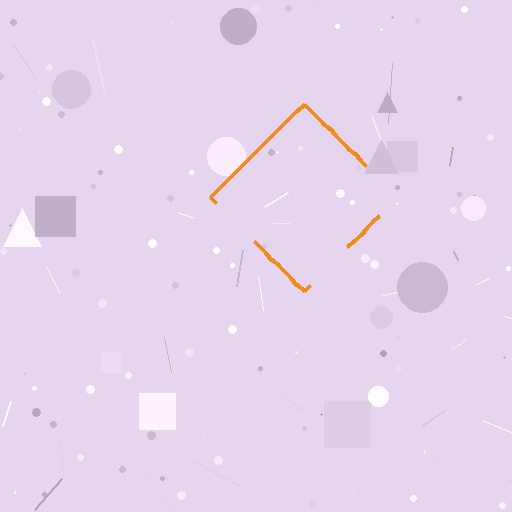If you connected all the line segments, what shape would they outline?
They would outline a diamond.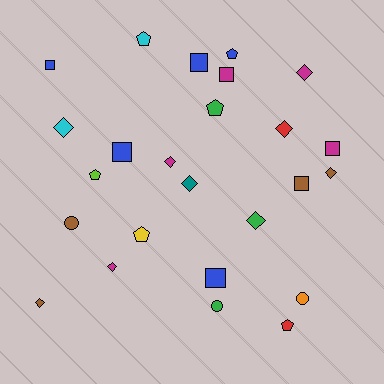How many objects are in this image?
There are 25 objects.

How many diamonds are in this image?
There are 9 diamonds.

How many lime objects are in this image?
There is 1 lime object.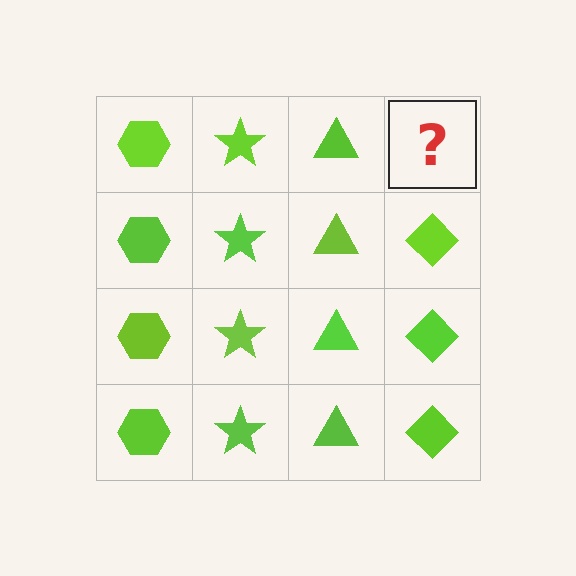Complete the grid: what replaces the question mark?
The question mark should be replaced with a lime diamond.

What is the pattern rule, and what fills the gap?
The rule is that each column has a consistent shape. The gap should be filled with a lime diamond.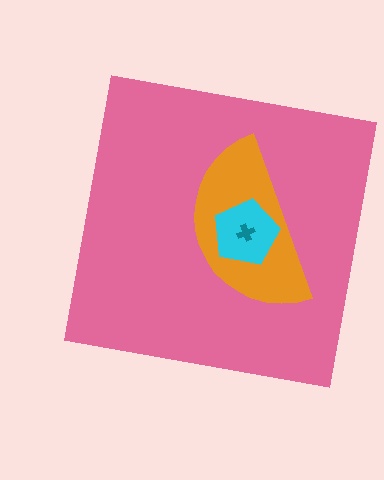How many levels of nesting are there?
4.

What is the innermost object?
The teal cross.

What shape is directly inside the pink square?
The orange semicircle.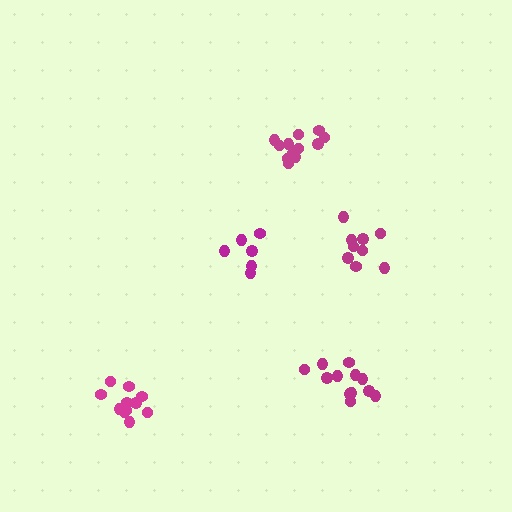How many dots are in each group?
Group 1: 12 dots, Group 2: 6 dots, Group 3: 12 dots, Group 4: 11 dots, Group 5: 9 dots (50 total).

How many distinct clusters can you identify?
There are 5 distinct clusters.